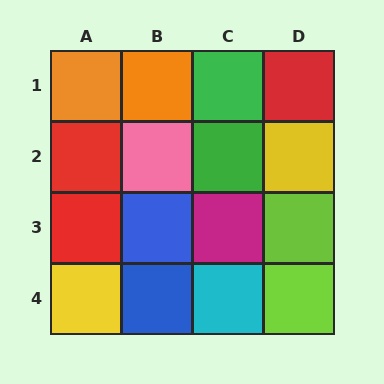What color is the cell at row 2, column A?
Red.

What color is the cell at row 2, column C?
Green.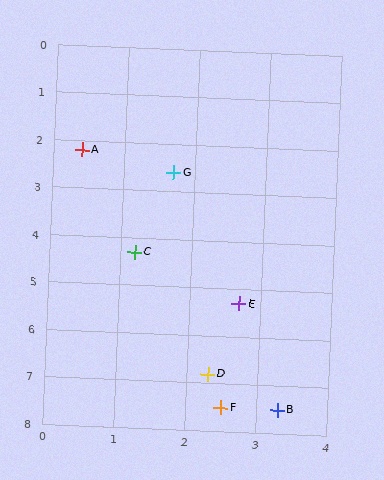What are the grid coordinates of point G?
Point G is at approximately (1.7, 2.6).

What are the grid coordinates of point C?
Point C is at approximately (1.2, 4.3).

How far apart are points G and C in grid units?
Points G and C are about 1.8 grid units apart.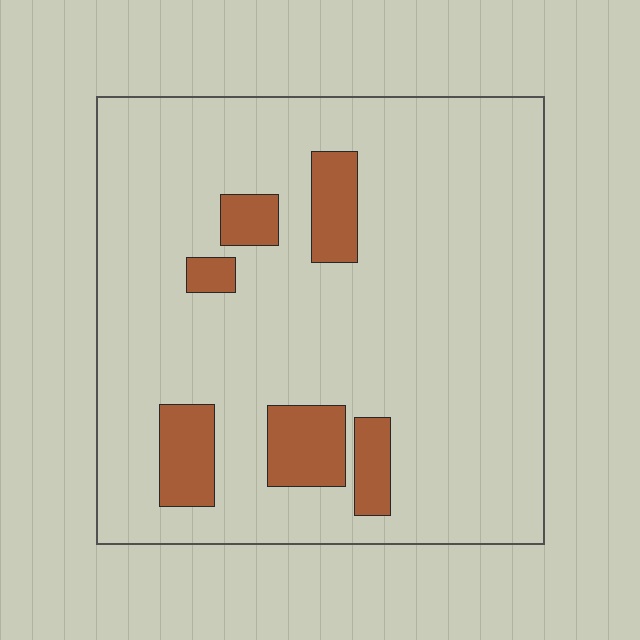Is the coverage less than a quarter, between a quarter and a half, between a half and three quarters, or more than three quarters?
Less than a quarter.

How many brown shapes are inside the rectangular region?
6.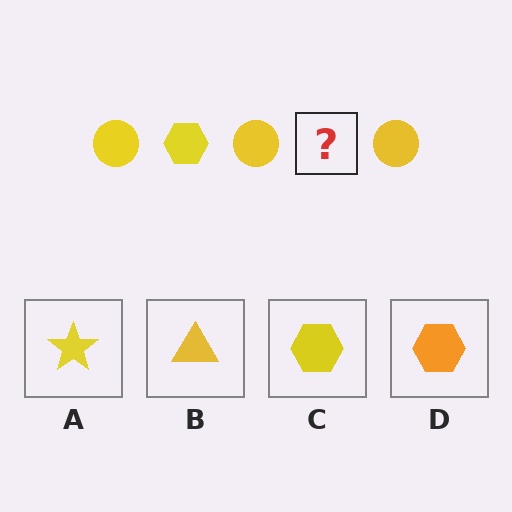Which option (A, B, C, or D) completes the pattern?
C.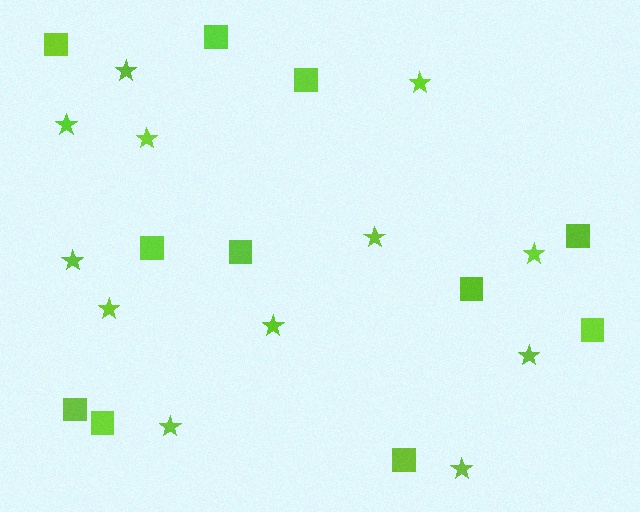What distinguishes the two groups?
There are 2 groups: one group of stars (12) and one group of squares (11).